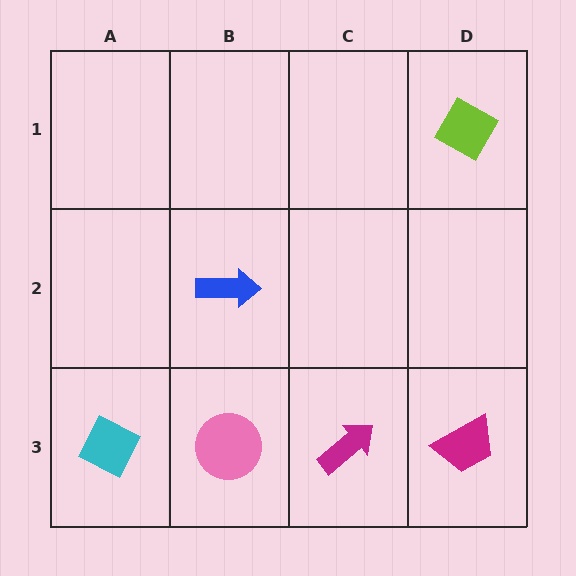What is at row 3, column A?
A cyan diamond.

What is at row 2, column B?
A blue arrow.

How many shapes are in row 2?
1 shape.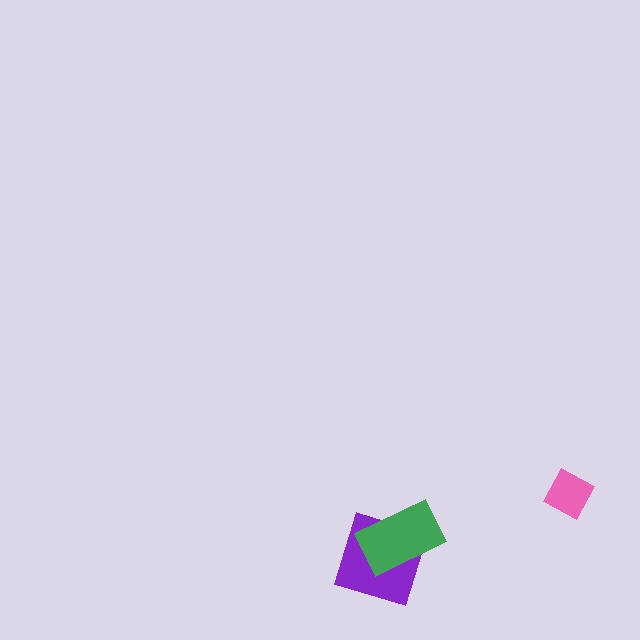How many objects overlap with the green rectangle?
1 object overlaps with the green rectangle.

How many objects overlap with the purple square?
1 object overlaps with the purple square.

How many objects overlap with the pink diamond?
0 objects overlap with the pink diamond.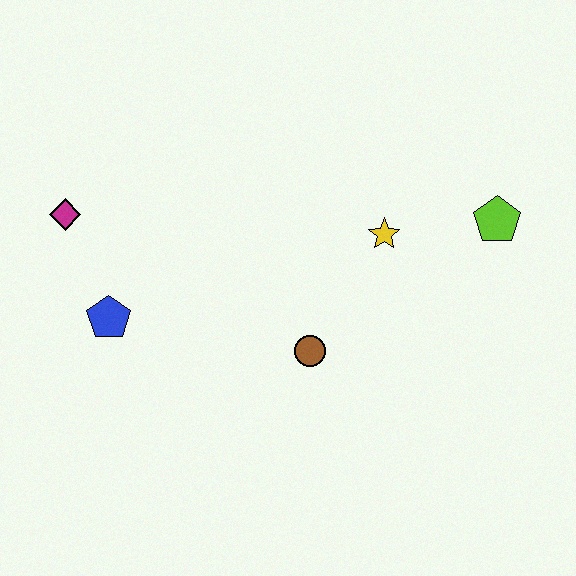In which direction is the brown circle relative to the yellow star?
The brown circle is below the yellow star.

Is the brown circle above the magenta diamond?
No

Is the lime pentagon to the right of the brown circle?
Yes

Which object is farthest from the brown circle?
The magenta diamond is farthest from the brown circle.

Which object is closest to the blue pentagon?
The magenta diamond is closest to the blue pentagon.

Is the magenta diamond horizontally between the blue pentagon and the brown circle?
No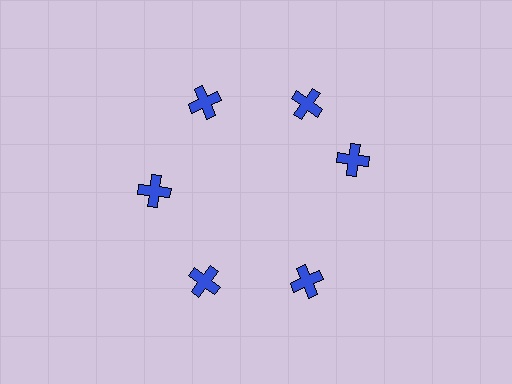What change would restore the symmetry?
The symmetry would be restored by rotating it back into even spacing with its neighbors so that all 6 crosses sit at equal angles and equal distance from the center.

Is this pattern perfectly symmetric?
No. The 6 blue crosses are arranged in a ring, but one element near the 3 o'clock position is rotated out of alignment along the ring, breaking the 6-fold rotational symmetry.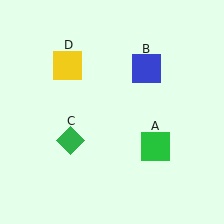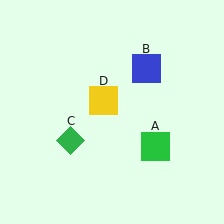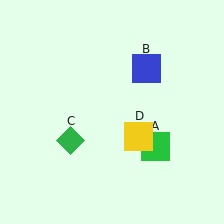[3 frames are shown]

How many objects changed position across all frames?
1 object changed position: yellow square (object D).